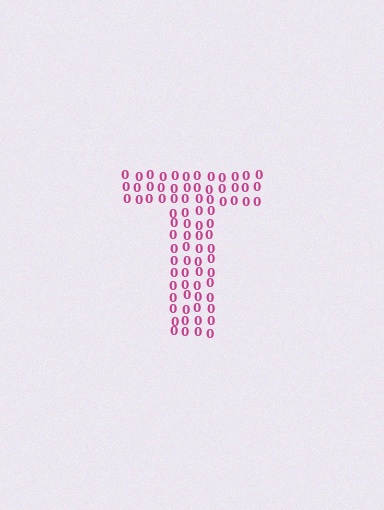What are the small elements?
The small elements are digit 0's.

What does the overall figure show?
The overall figure shows the letter T.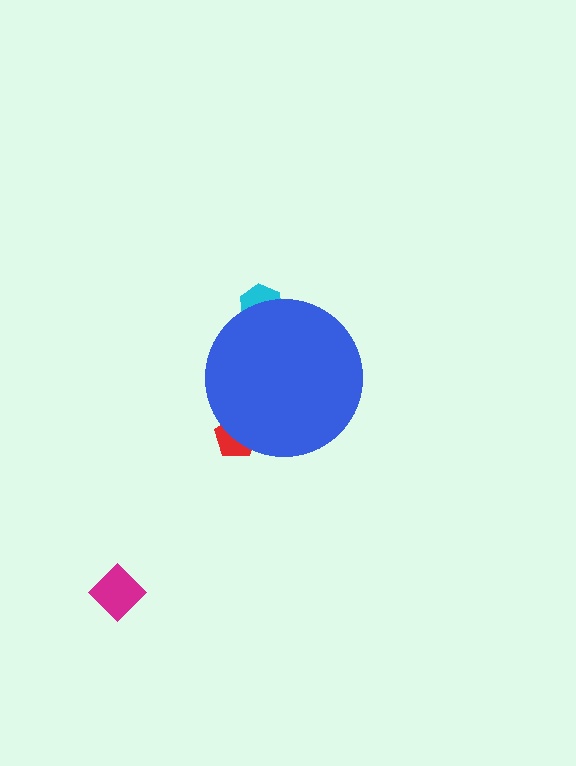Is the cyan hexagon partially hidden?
Yes, the cyan hexagon is partially hidden behind the blue circle.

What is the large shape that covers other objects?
A blue circle.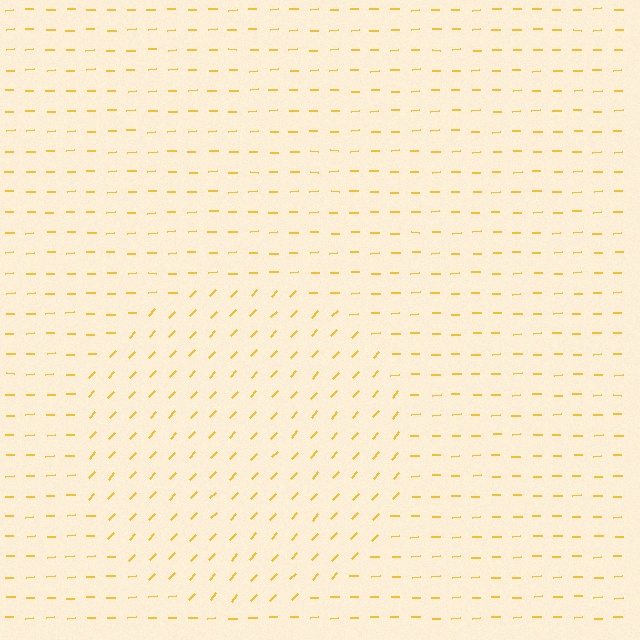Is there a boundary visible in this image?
Yes, there is a texture boundary formed by a change in line orientation.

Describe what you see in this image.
The image is filled with small yellow line segments. A circle region in the image has lines oriented differently from the surrounding lines, creating a visible texture boundary.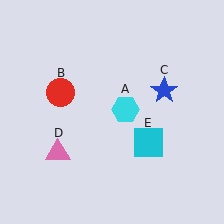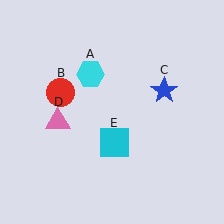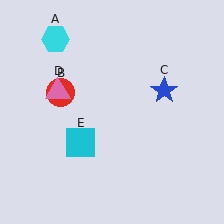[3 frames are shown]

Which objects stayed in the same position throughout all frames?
Red circle (object B) and blue star (object C) remained stationary.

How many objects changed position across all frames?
3 objects changed position: cyan hexagon (object A), pink triangle (object D), cyan square (object E).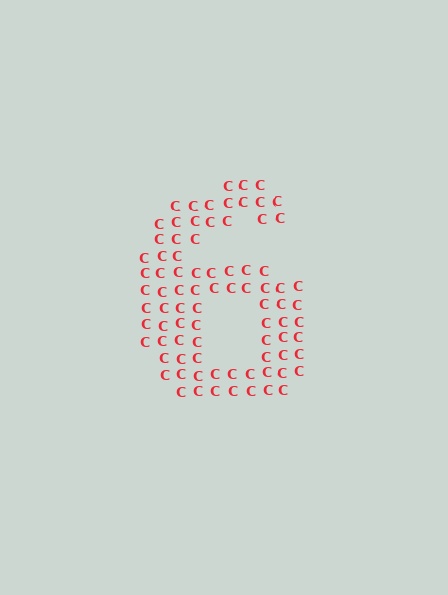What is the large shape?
The large shape is the digit 6.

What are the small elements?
The small elements are letter C's.